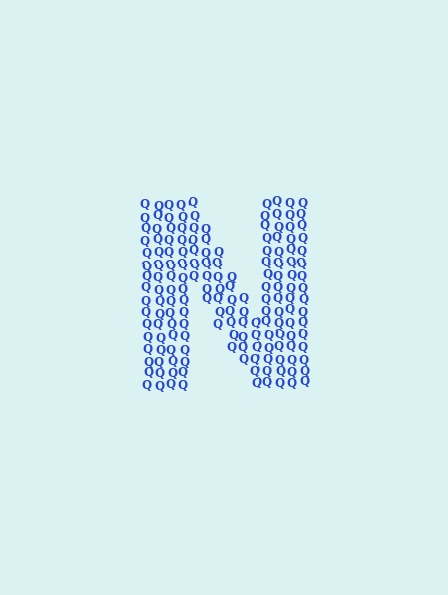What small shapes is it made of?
It is made of small letter Q's.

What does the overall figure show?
The overall figure shows the letter N.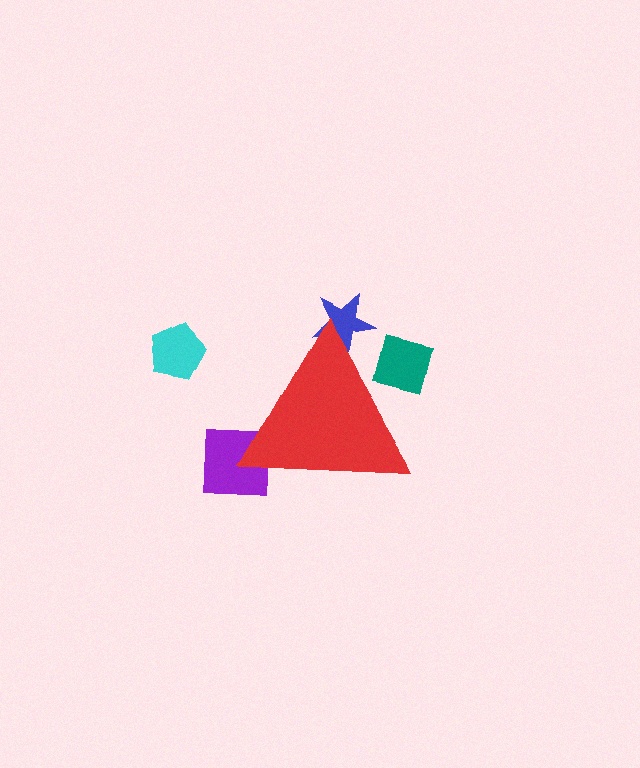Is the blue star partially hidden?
Yes, the blue star is partially hidden behind the red triangle.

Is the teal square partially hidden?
Yes, the teal square is partially hidden behind the red triangle.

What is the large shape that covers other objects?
A red triangle.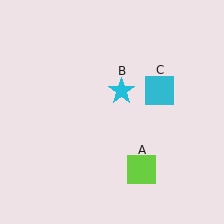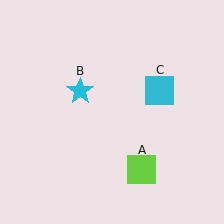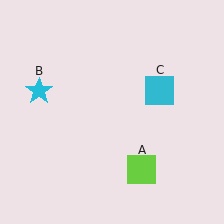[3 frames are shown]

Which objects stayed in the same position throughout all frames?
Lime square (object A) and cyan square (object C) remained stationary.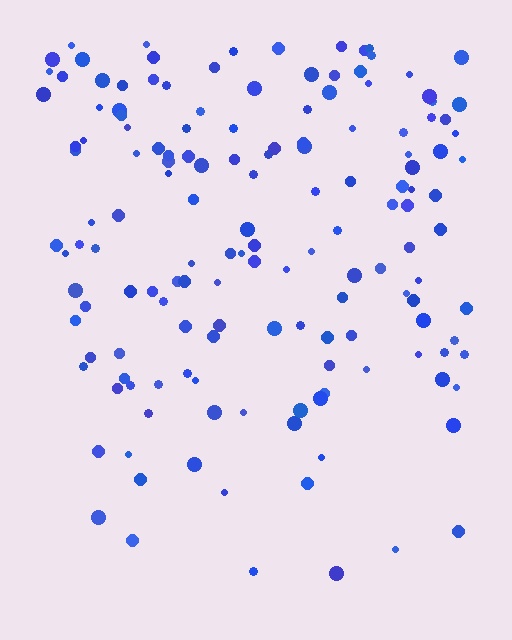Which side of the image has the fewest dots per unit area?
The bottom.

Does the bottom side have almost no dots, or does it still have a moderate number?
Still a moderate number, just noticeably fewer than the top.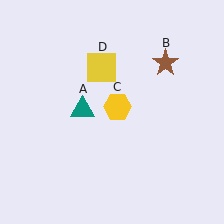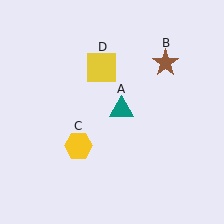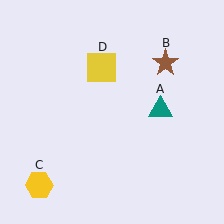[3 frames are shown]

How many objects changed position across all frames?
2 objects changed position: teal triangle (object A), yellow hexagon (object C).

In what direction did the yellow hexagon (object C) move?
The yellow hexagon (object C) moved down and to the left.